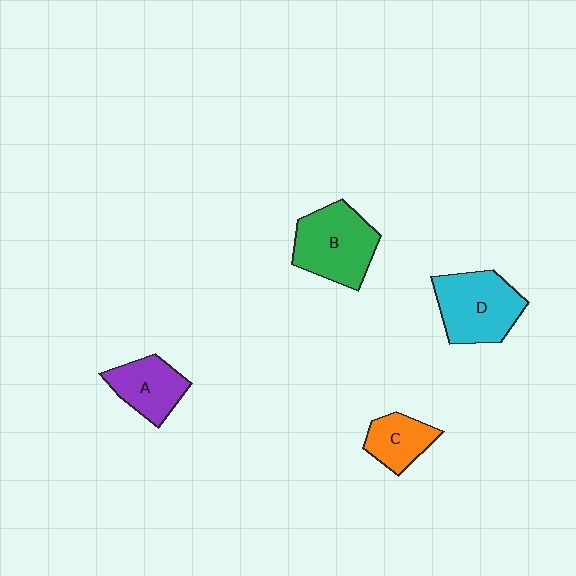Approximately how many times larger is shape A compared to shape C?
Approximately 1.2 times.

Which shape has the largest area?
Shape B (green).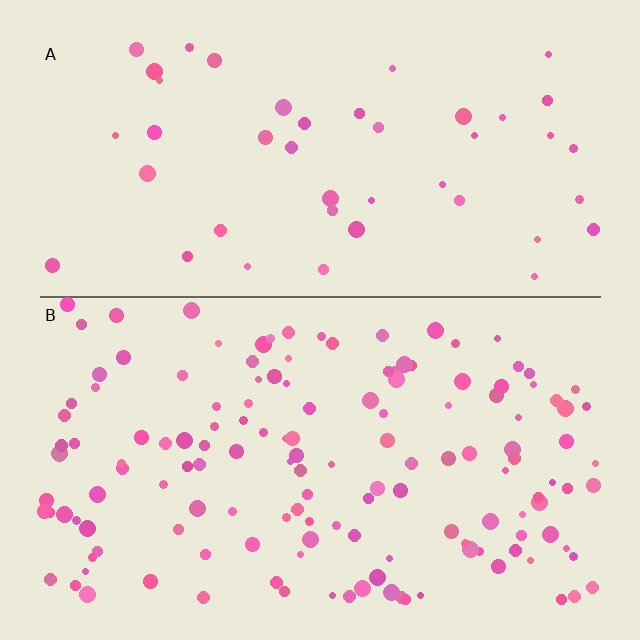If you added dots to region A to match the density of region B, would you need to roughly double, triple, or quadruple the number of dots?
Approximately triple.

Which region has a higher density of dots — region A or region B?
B (the bottom).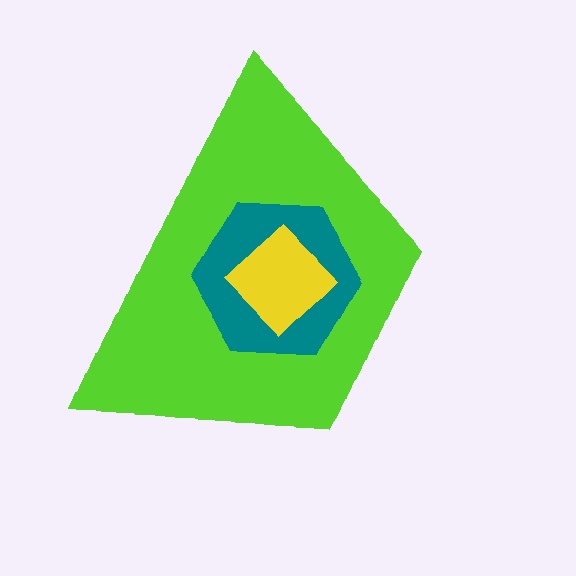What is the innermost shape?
The yellow diamond.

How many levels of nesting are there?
3.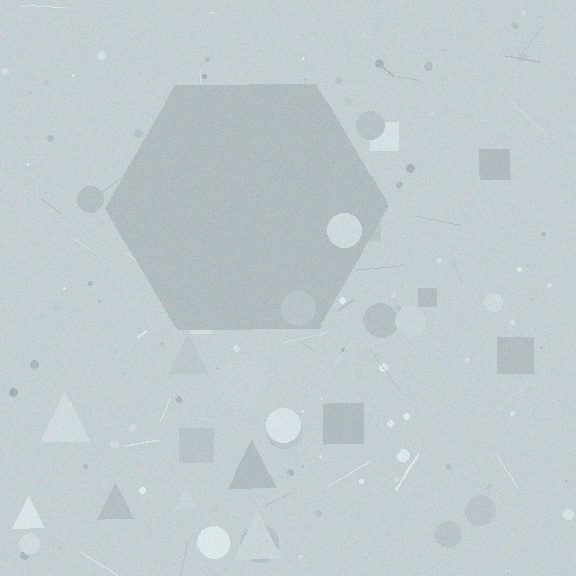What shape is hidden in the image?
A hexagon is hidden in the image.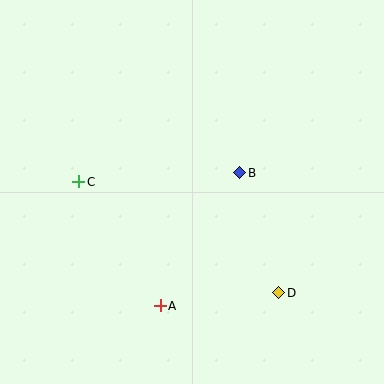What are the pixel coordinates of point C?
Point C is at (79, 182).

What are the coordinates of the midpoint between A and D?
The midpoint between A and D is at (220, 299).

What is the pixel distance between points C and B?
The distance between C and B is 161 pixels.